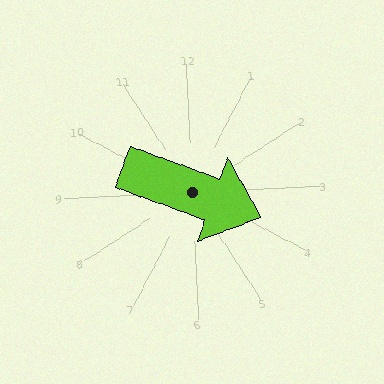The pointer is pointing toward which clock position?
Roughly 4 o'clock.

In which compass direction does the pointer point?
Southeast.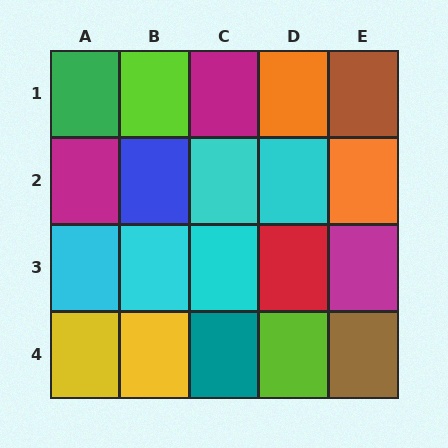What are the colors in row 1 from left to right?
Green, lime, magenta, orange, brown.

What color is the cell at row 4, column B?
Yellow.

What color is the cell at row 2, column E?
Orange.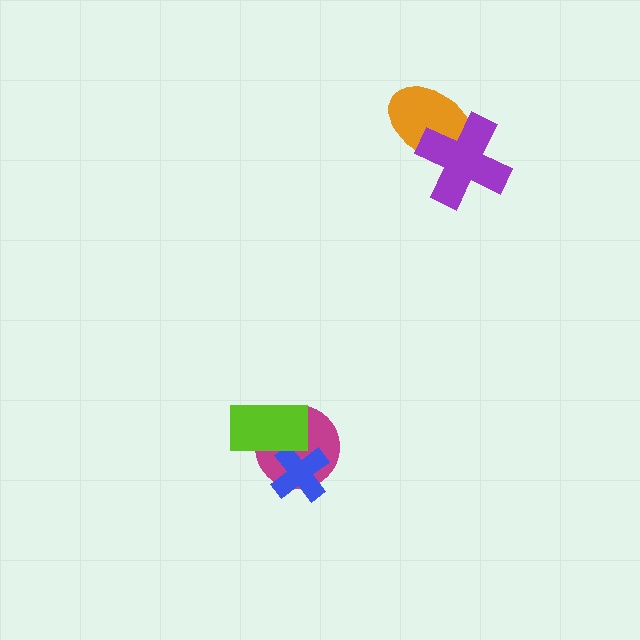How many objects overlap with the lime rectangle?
2 objects overlap with the lime rectangle.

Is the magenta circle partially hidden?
Yes, it is partially covered by another shape.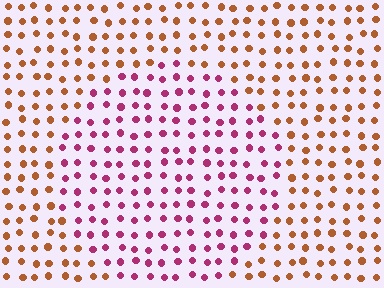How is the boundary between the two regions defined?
The boundary is defined purely by a slight shift in hue (about 55 degrees). Spacing, size, and orientation are identical on both sides.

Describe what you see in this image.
The image is filled with small brown elements in a uniform arrangement. A circle-shaped region is visible where the elements are tinted to a slightly different hue, forming a subtle color boundary.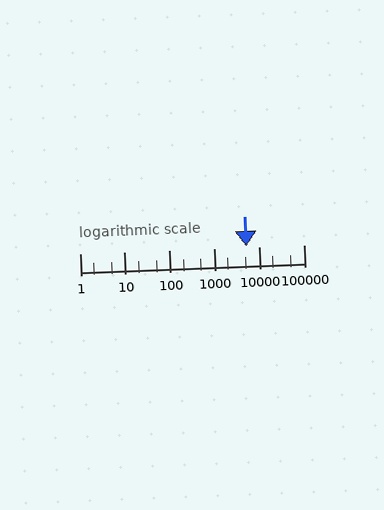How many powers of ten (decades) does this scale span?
The scale spans 5 decades, from 1 to 100000.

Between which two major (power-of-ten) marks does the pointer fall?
The pointer is between 1000 and 10000.